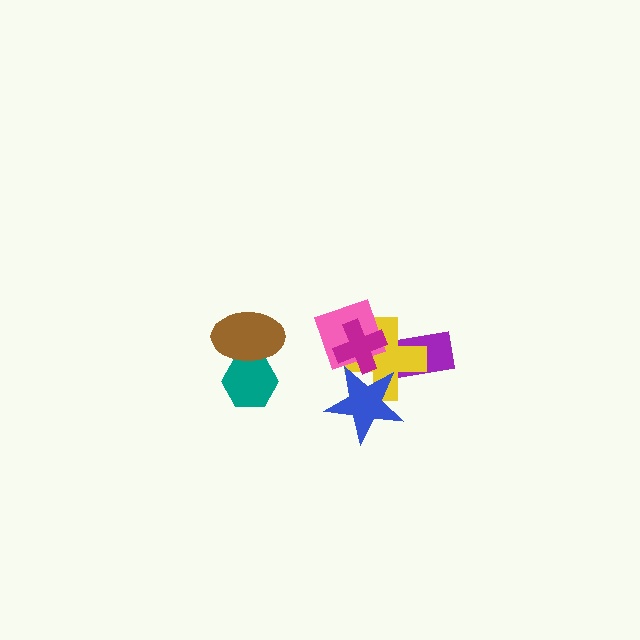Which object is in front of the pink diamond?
The magenta cross is in front of the pink diamond.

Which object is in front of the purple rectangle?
The yellow cross is in front of the purple rectangle.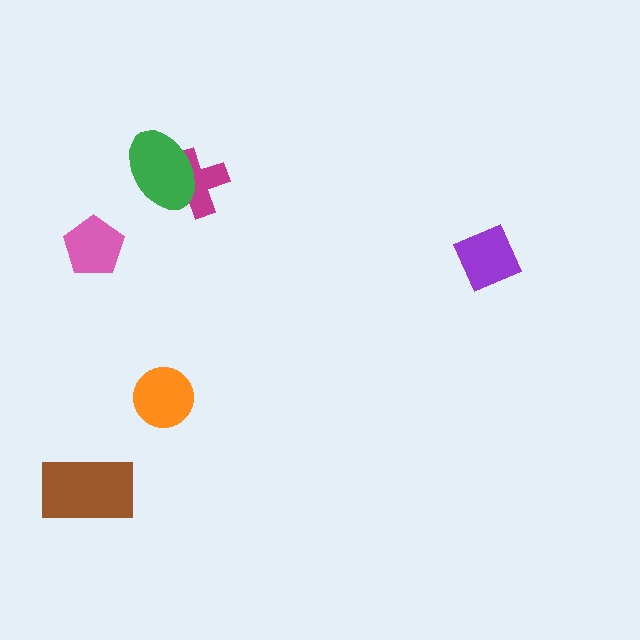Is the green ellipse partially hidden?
No, no other shape covers it.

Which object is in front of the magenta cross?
The green ellipse is in front of the magenta cross.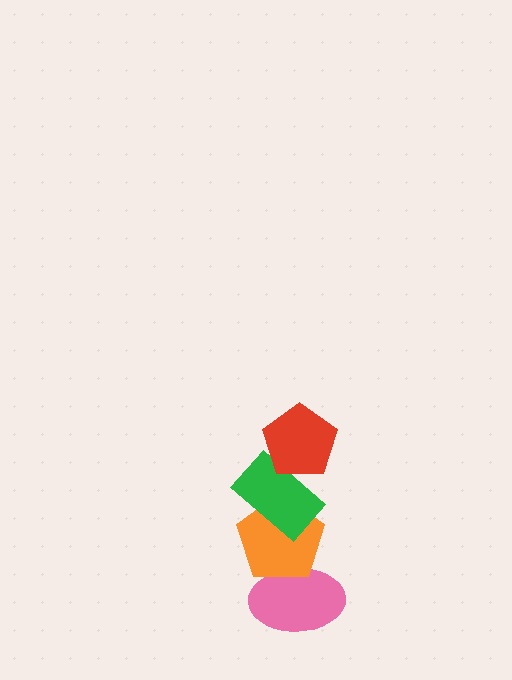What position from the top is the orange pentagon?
The orange pentagon is 3rd from the top.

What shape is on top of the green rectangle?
The red pentagon is on top of the green rectangle.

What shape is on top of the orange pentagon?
The green rectangle is on top of the orange pentagon.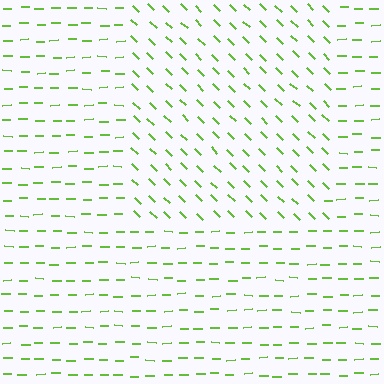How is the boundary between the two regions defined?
The boundary is defined purely by a change in line orientation (approximately 45 degrees difference). All lines are the same color and thickness.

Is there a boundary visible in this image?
Yes, there is a texture boundary formed by a change in line orientation.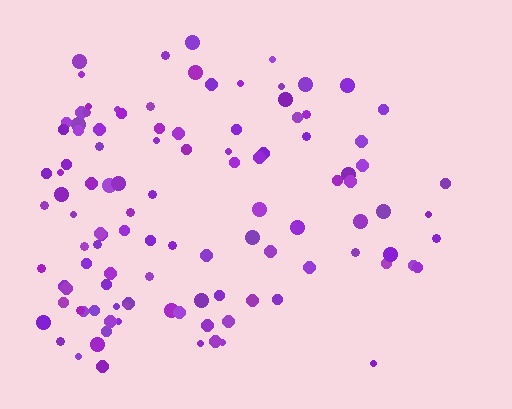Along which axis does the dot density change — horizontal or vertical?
Horizontal.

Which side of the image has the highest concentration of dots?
The left.